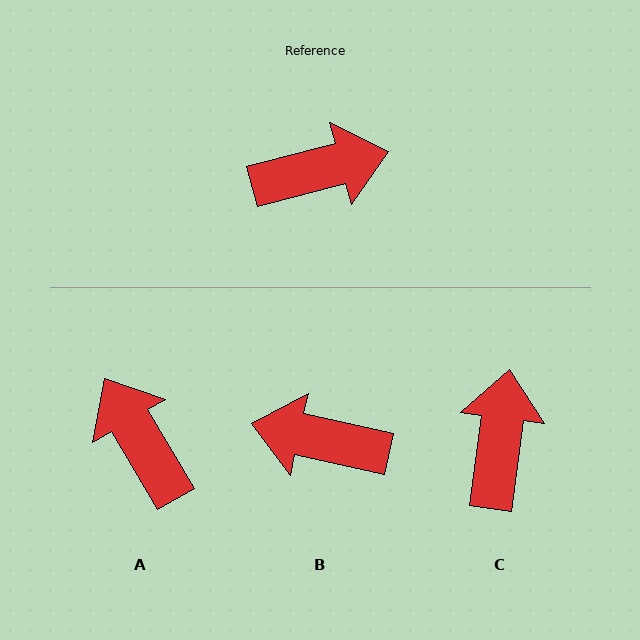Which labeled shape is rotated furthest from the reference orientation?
B, about 153 degrees away.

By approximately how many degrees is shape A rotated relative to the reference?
Approximately 106 degrees counter-clockwise.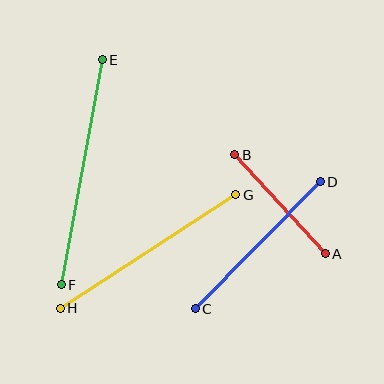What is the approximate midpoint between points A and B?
The midpoint is at approximately (280, 204) pixels.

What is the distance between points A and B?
The distance is approximately 134 pixels.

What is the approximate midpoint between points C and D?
The midpoint is at approximately (258, 245) pixels.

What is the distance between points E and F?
The distance is approximately 229 pixels.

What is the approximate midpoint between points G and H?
The midpoint is at approximately (148, 252) pixels.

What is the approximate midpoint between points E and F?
The midpoint is at approximately (82, 172) pixels.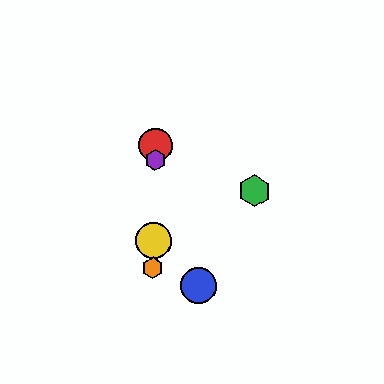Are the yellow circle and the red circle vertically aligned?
Yes, both are at x≈153.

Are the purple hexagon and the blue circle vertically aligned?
No, the purple hexagon is at x≈155 and the blue circle is at x≈198.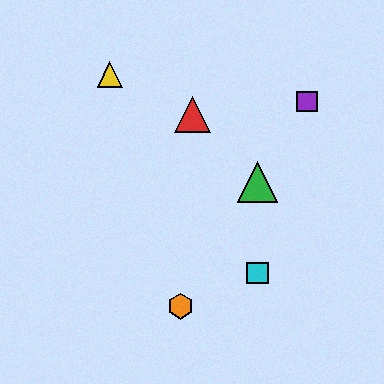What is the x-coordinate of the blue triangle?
The blue triangle is at x≈257.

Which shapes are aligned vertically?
The blue triangle, the green triangle, the cyan square are aligned vertically.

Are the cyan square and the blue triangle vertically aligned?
Yes, both are at x≈257.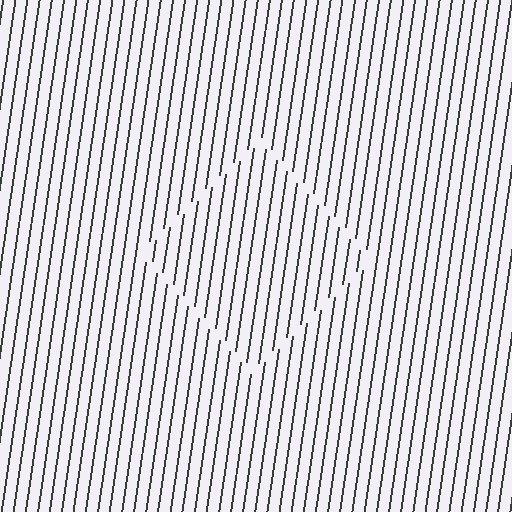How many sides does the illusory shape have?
4 sides — the line-ends trace a square.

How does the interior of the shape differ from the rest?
The interior of the shape contains the same grating, shifted by half a period — the contour is defined by the phase discontinuity where line-ends from the inner and outer gratings abut.